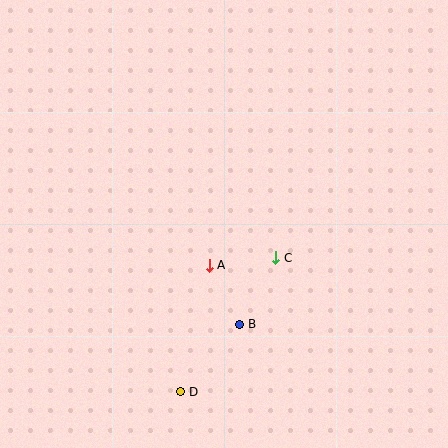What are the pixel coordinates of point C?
Point C is at (276, 258).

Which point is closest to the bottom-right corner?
Point B is closest to the bottom-right corner.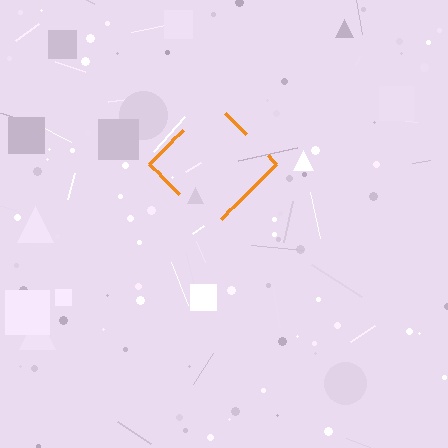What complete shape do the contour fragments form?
The contour fragments form a diamond.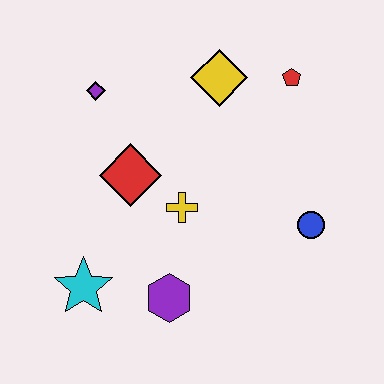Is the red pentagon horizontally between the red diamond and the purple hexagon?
No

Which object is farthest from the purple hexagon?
The red pentagon is farthest from the purple hexagon.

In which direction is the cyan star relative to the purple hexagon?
The cyan star is to the left of the purple hexagon.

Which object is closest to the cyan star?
The purple hexagon is closest to the cyan star.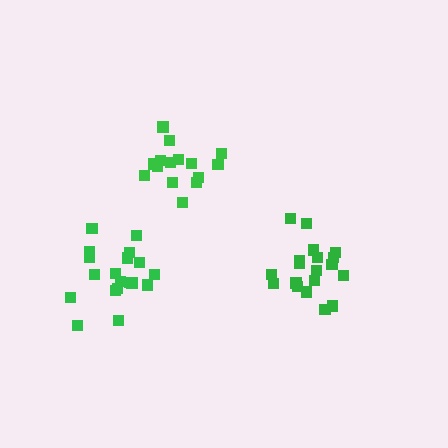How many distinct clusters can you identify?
There are 3 distinct clusters.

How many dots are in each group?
Group 1: 15 dots, Group 2: 19 dots, Group 3: 19 dots (53 total).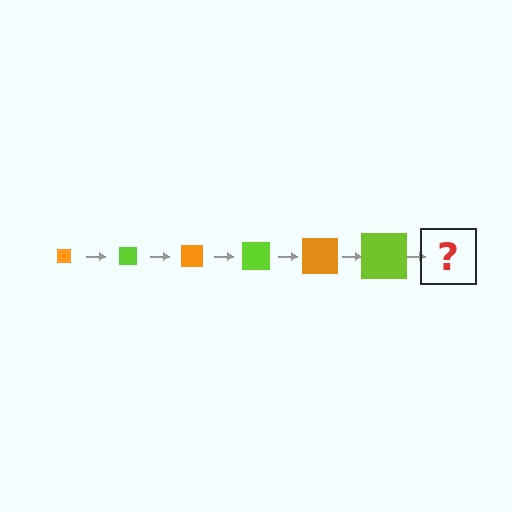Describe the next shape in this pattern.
It should be an orange square, larger than the previous one.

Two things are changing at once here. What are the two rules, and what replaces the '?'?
The two rules are that the square grows larger each step and the color cycles through orange and lime. The '?' should be an orange square, larger than the previous one.